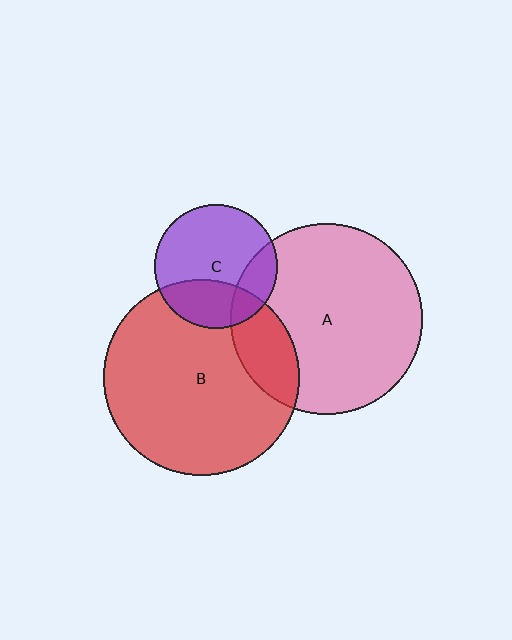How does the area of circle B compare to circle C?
Approximately 2.5 times.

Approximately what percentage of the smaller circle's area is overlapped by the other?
Approximately 20%.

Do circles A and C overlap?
Yes.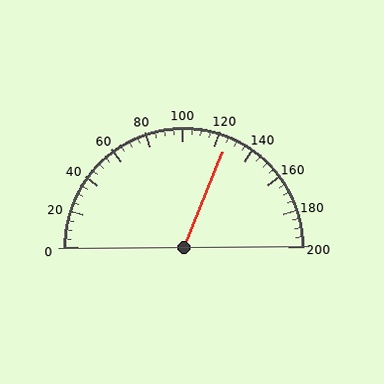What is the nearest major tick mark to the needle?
The nearest major tick mark is 120.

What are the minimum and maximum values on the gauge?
The gauge ranges from 0 to 200.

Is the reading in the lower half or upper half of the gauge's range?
The reading is in the upper half of the range (0 to 200).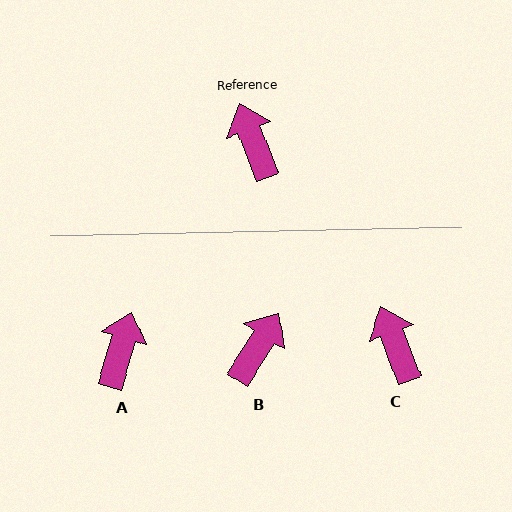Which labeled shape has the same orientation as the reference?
C.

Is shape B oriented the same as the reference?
No, it is off by about 53 degrees.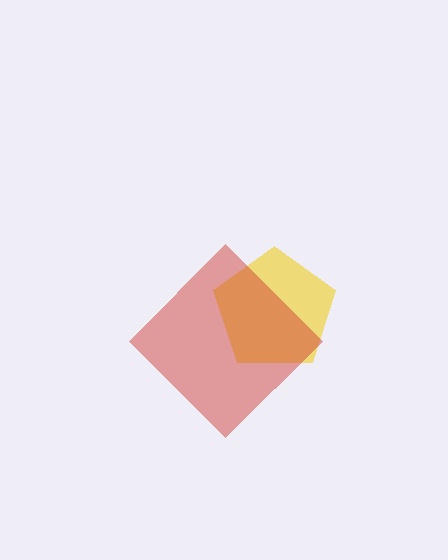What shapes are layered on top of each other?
The layered shapes are: a yellow pentagon, a red diamond.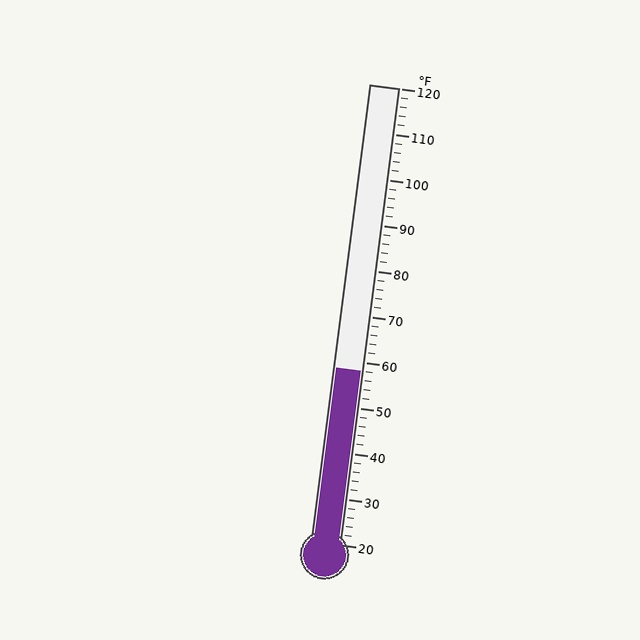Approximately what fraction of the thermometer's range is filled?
The thermometer is filled to approximately 40% of its range.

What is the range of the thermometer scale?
The thermometer scale ranges from 20°F to 120°F.